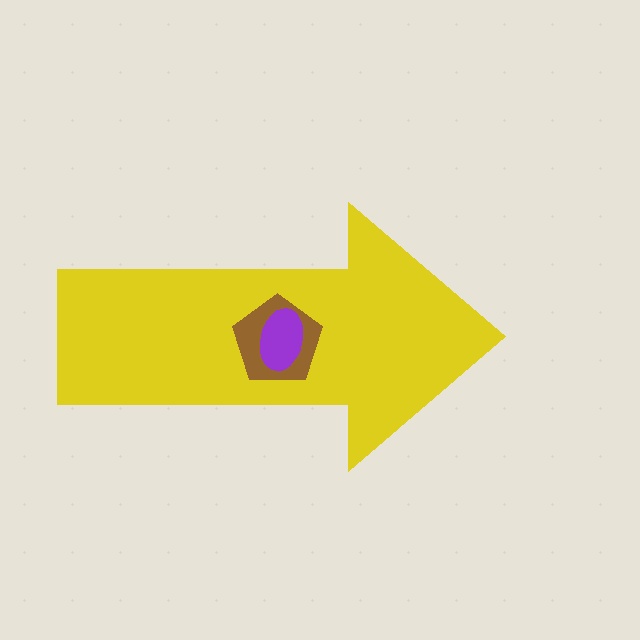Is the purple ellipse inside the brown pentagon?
Yes.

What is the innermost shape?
The purple ellipse.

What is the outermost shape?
The yellow arrow.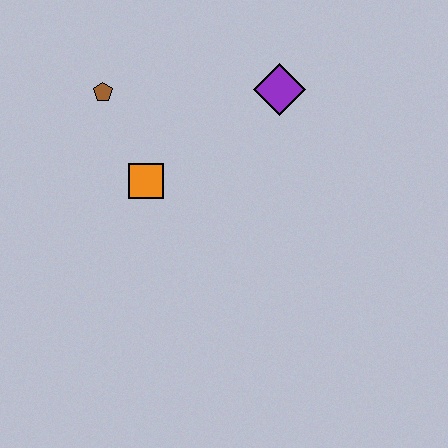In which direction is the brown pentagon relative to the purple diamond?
The brown pentagon is to the left of the purple diamond.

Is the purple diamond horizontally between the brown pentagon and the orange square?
No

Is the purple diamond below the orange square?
No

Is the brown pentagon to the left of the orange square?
Yes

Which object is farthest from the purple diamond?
The brown pentagon is farthest from the purple diamond.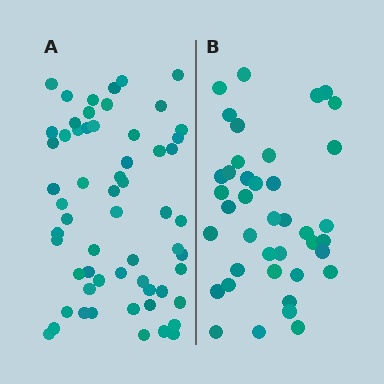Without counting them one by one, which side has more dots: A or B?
Region A (the left region) has more dots.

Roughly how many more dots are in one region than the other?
Region A has approximately 20 more dots than region B.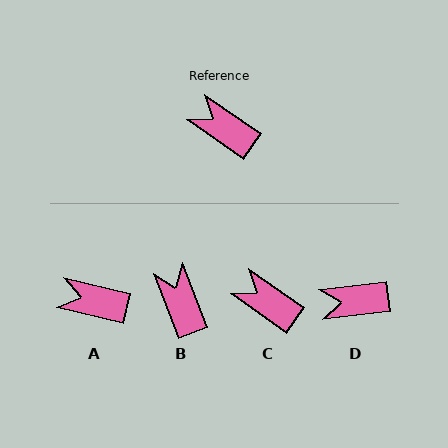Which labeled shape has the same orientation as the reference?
C.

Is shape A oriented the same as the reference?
No, it is off by about 22 degrees.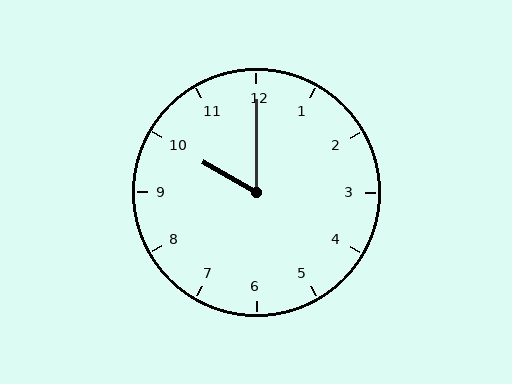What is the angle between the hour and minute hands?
Approximately 60 degrees.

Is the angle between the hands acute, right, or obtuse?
It is acute.